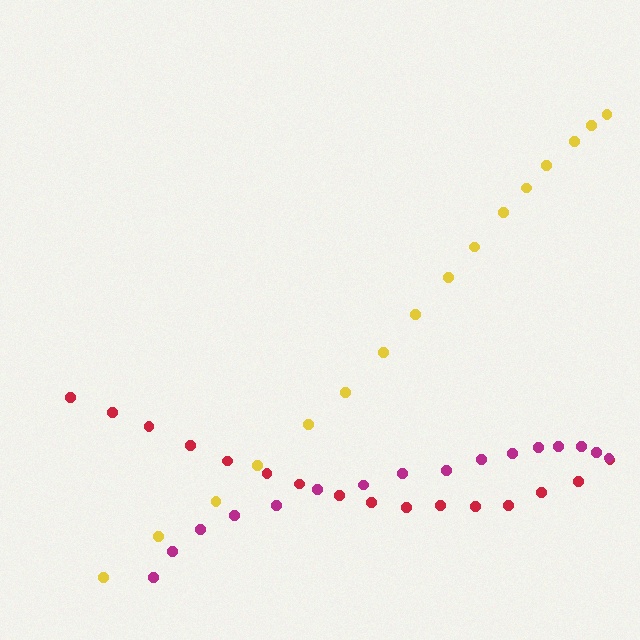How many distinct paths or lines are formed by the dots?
There are 3 distinct paths.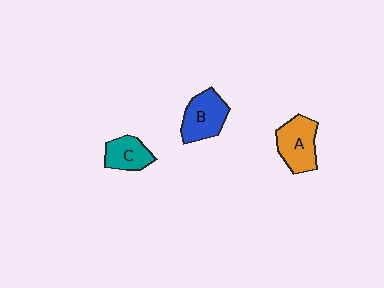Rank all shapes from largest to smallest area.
From largest to smallest: A (orange), B (blue), C (teal).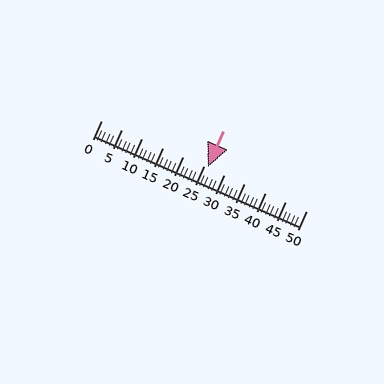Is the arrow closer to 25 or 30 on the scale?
The arrow is closer to 25.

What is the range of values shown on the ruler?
The ruler shows values from 0 to 50.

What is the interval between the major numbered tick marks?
The major tick marks are spaced 5 units apart.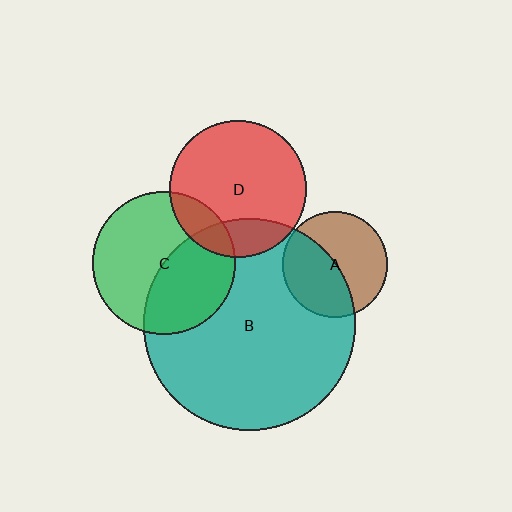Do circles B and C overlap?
Yes.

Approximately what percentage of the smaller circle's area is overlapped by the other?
Approximately 45%.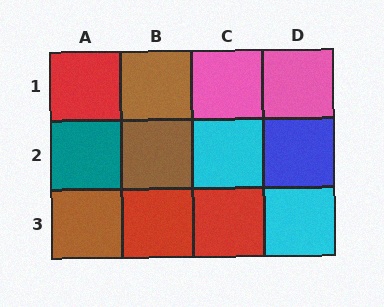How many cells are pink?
2 cells are pink.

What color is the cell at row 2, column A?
Teal.